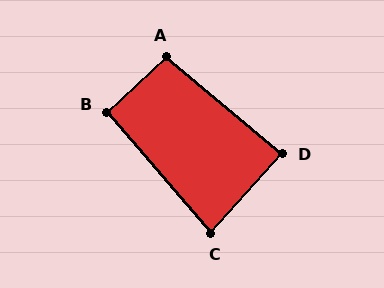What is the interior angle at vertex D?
Approximately 88 degrees (approximately right).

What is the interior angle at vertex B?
Approximately 92 degrees (approximately right).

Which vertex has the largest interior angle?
A, at approximately 97 degrees.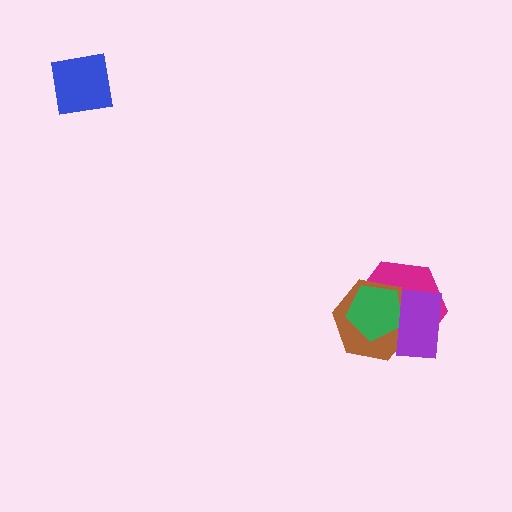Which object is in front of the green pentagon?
The purple rectangle is in front of the green pentagon.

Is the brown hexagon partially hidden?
Yes, it is partially covered by another shape.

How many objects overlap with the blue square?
0 objects overlap with the blue square.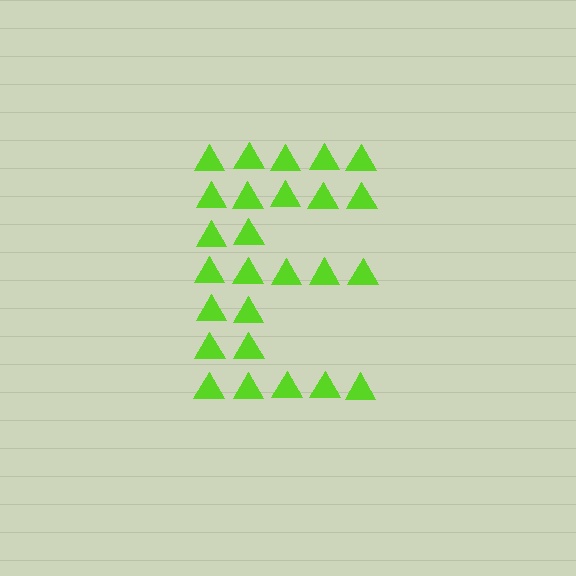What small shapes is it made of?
It is made of small triangles.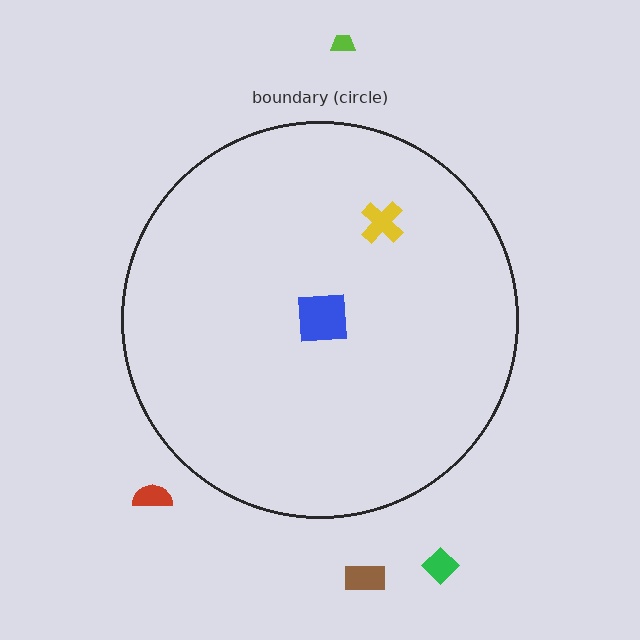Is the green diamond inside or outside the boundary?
Outside.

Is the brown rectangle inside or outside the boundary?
Outside.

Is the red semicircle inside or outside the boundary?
Outside.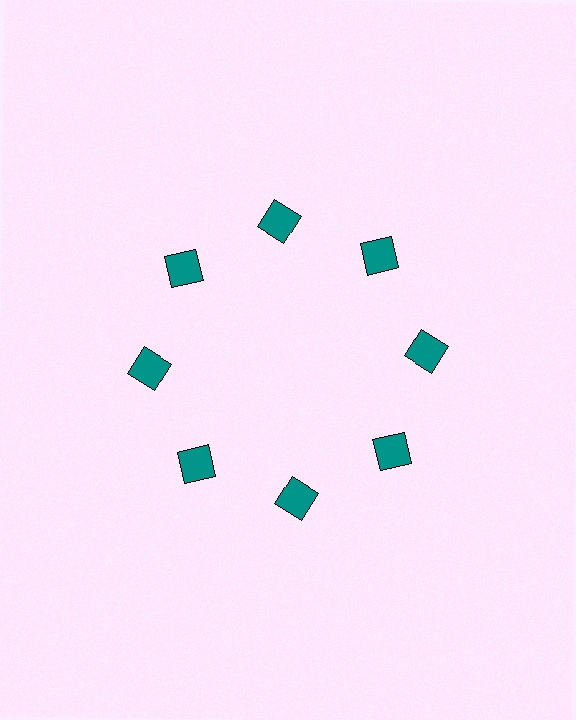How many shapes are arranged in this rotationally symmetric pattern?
There are 8 shapes, arranged in 8 groups of 1.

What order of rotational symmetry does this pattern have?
This pattern has 8-fold rotational symmetry.